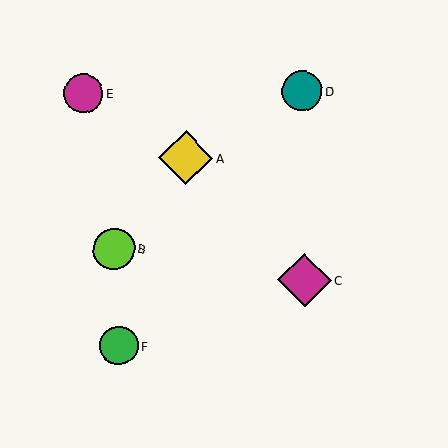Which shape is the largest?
The yellow diamond (labeled A) is the largest.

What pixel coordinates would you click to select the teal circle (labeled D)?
Click at (302, 91) to select the teal circle D.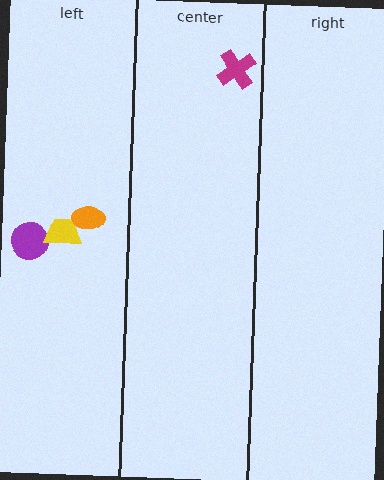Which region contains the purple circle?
The left region.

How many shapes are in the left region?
3.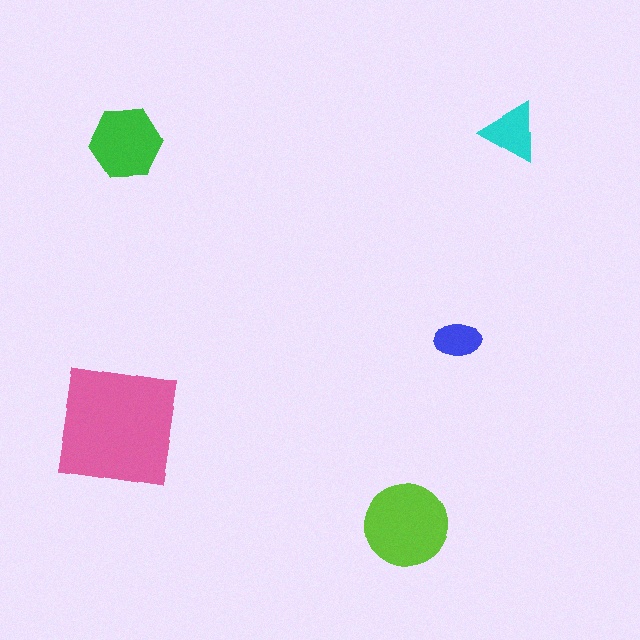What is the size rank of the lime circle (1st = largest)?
2nd.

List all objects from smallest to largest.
The blue ellipse, the cyan triangle, the green hexagon, the lime circle, the pink square.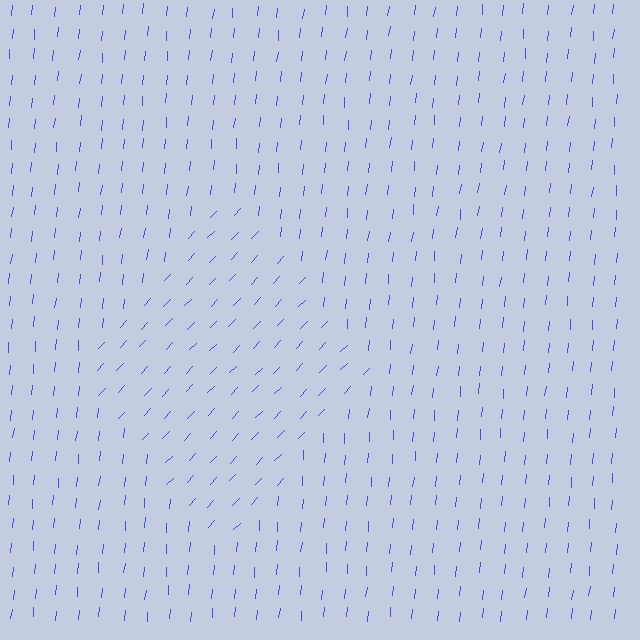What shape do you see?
I see a diamond.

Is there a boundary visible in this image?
Yes, there is a texture boundary formed by a change in line orientation.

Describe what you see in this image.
The image is filled with small blue line segments. A diamond region in the image has lines oriented differently from the surrounding lines, creating a visible texture boundary.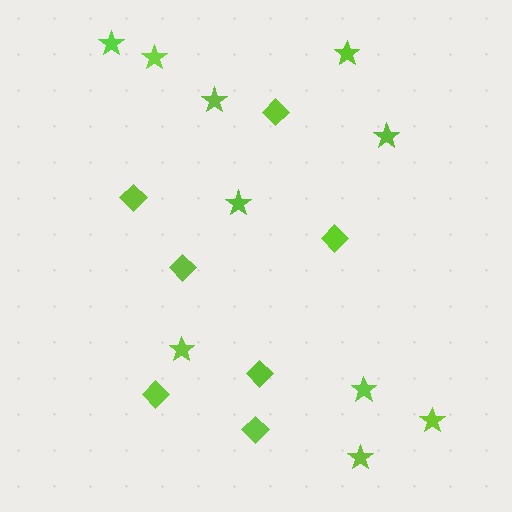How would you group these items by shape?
There are 2 groups: one group of diamonds (7) and one group of stars (10).